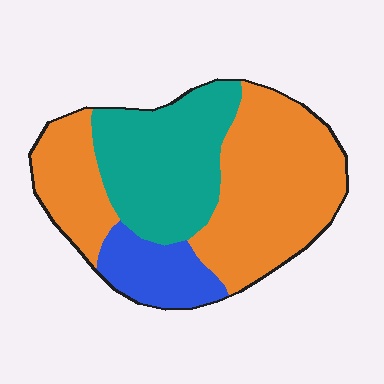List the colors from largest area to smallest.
From largest to smallest: orange, teal, blue.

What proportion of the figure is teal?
Teal covers 32% of the figure.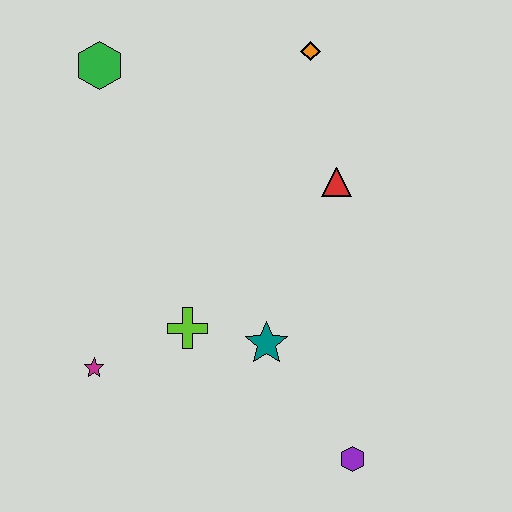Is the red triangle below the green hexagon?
Yes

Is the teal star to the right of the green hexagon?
Yes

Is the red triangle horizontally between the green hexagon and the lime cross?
No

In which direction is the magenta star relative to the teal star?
The magenta star is to the left of the teal star.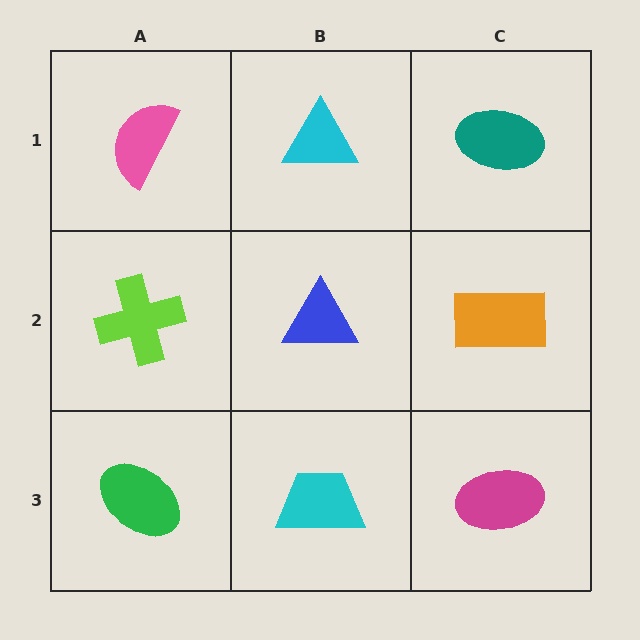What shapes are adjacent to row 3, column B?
A blue triangle (row 2, column B), a green ellipse (row 3, column A), a magenta ellipse (row 3, column C).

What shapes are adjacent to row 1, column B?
A blue triangle (row 2, column B), a pink semicircle (row 1, column A), a teal ellipse (row 1, column C).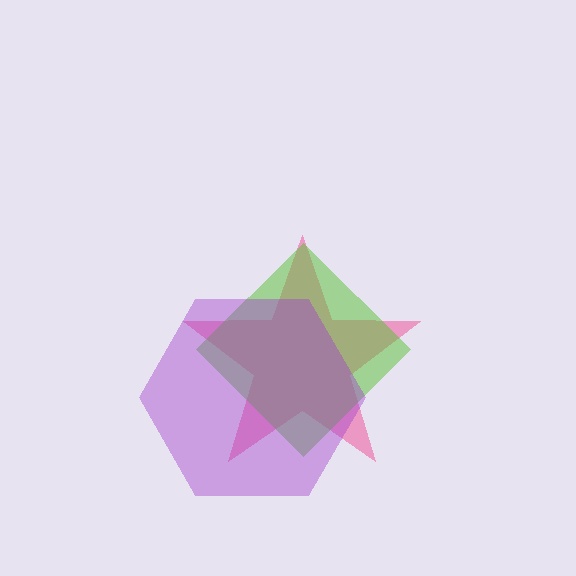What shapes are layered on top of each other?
The layered shapes are: a pink star, a lime diamond, a purple hexagon.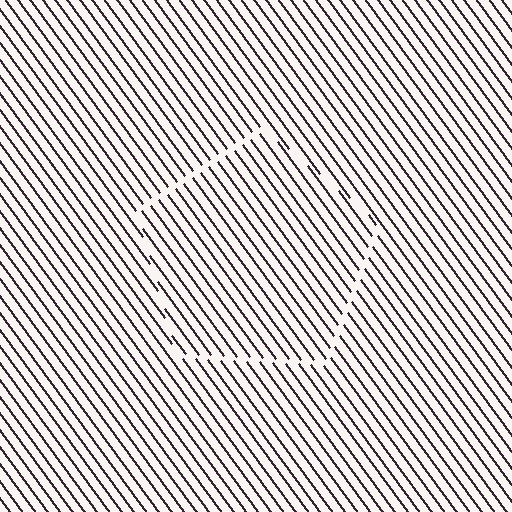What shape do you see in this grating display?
An illusory pentagon. The interior of the shape contains the same grating, shifted by half a period — the contour is defined by the phase discontinuity where line-ends from the inner and outer gratings abut.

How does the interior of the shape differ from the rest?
The interior of the shape contains the same grating, shifted by half a period — the contour is defined by the phase discontinuity where line-ends from the inner and outer gratings abut.